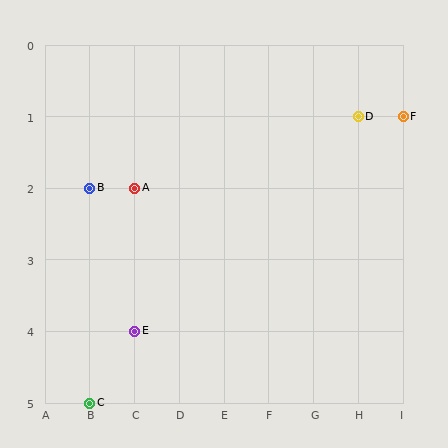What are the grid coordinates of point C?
Point C is at grid coordinates (B, 5).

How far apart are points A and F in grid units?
Points A and F are 6 columns and 1 row apart (about 6.1 grid units diagonally).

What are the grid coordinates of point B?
Point B is at grid coordinates (B, 2).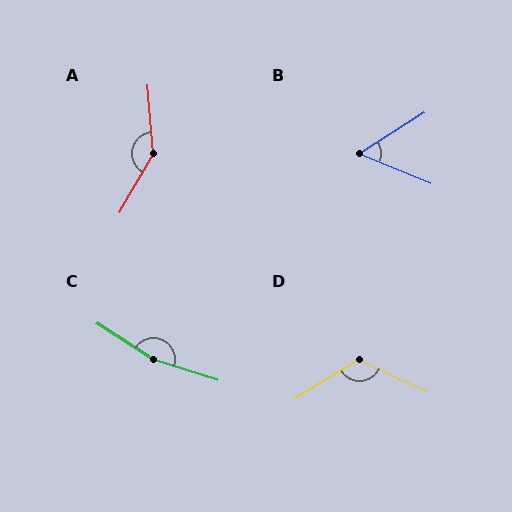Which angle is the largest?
C, at approximately 164 degrees.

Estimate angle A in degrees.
Approximately 145 degrees.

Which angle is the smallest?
B, at approximately 55 degrees.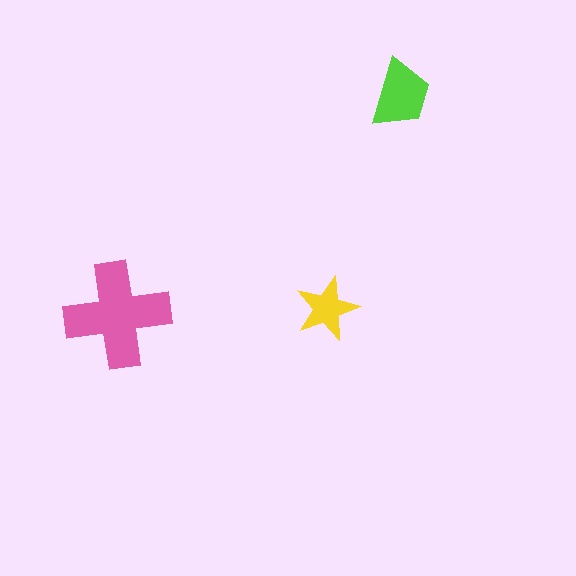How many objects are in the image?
There are 3 objects in the image.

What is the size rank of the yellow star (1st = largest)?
3rd.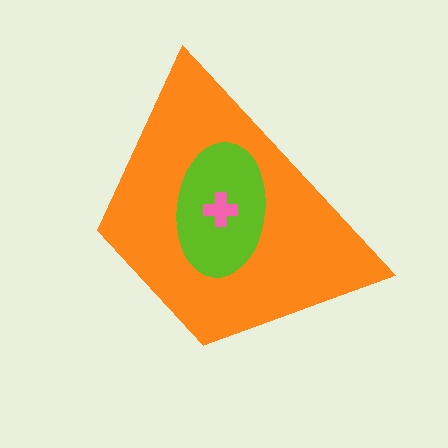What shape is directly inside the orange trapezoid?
The lime ellipse.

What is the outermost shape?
The orange trapezoid.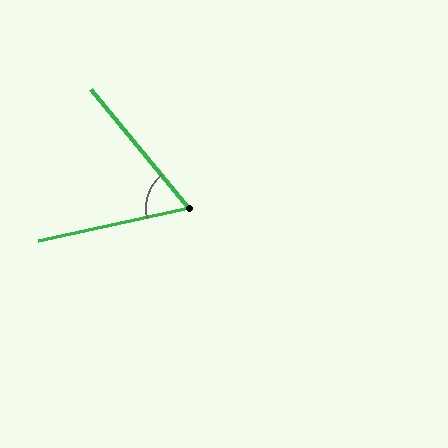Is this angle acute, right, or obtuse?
It is acute.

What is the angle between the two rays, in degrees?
Approximately 63 degrees.